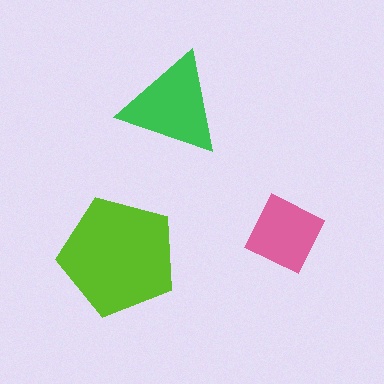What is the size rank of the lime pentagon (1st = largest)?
1st.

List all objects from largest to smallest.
The lime pentagon, the green triangle, the pink diamond.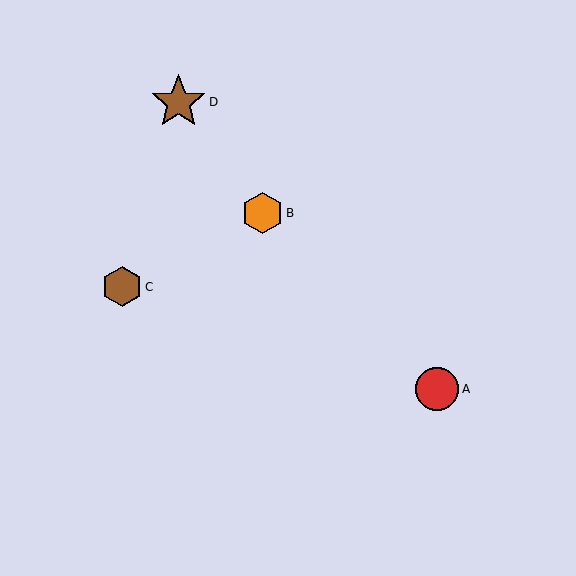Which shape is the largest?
The brown star (labeled D) is the largest.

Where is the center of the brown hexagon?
The center of the brown hexagon is at (122, 287).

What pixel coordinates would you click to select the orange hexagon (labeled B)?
Click at (263, 213) to select the orange hexagon B.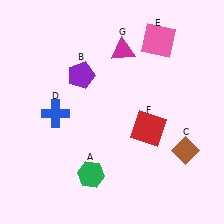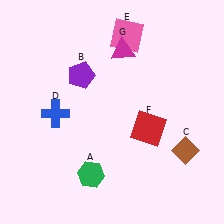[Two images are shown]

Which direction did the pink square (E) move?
The pink square (E) moved left.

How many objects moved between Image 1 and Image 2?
1 object moved between the two images.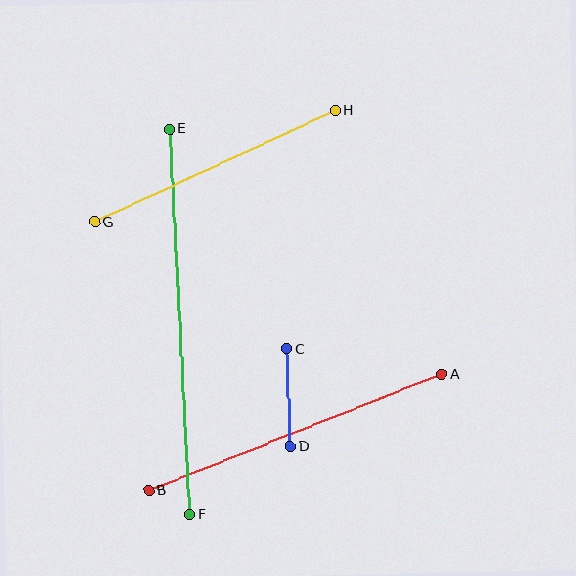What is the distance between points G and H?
The distance is approximately 265 pixels.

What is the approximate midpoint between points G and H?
The midpoint is at approximately (215, 166) pixels.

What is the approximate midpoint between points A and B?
The midpoint is at approximately (295, 432) pixels.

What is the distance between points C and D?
The distance is approximately 98 pixels.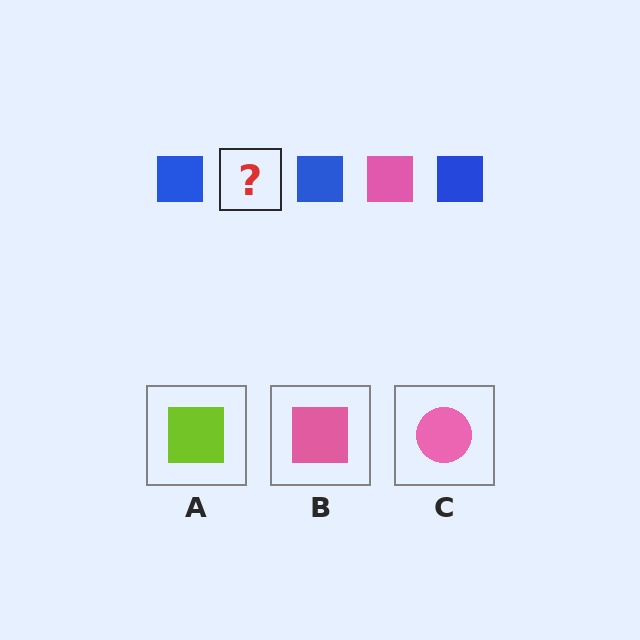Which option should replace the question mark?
Option B.